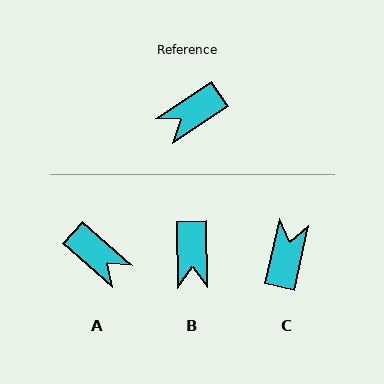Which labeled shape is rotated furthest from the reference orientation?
C, about 137 degrees away.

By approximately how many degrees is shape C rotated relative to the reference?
Approximately 137 degrees clockwise.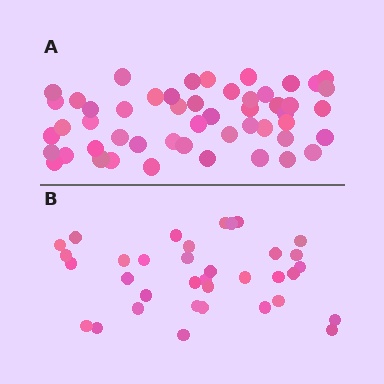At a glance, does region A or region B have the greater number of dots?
Region A (the top region) has more dots.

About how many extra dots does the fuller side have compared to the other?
Region A has approximately 15 more dots than region B.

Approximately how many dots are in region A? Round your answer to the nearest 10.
About 50 dots. (The exact count is 51, which rounds to 50.)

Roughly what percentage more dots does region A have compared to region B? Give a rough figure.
About 45% more.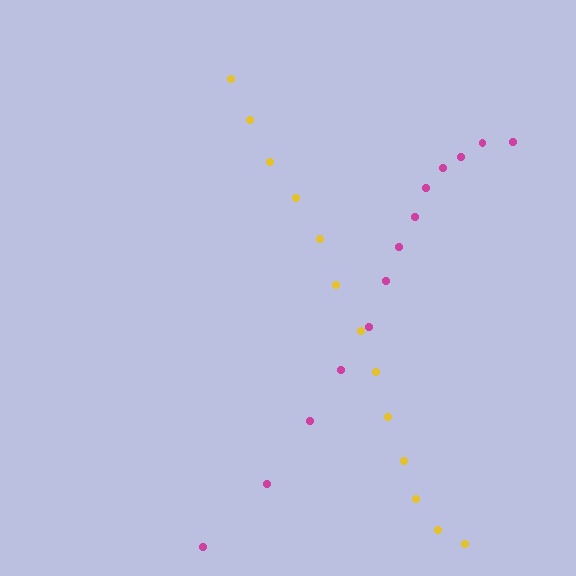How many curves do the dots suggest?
There are 2 distinct paths.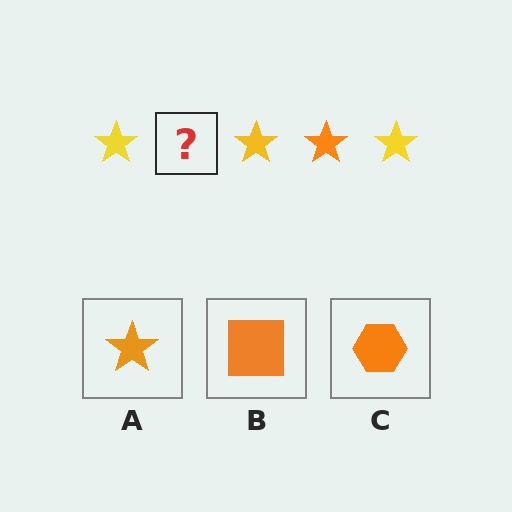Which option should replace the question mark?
Option A.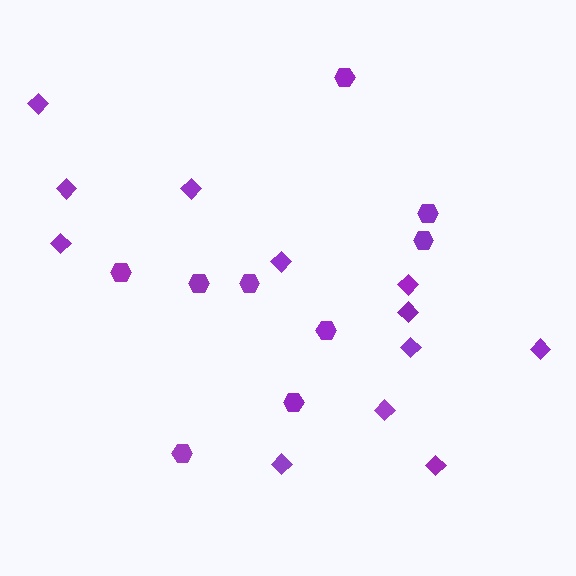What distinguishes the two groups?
There are 2 groups: one group of hexagons (9) and one group of diamonds (12).